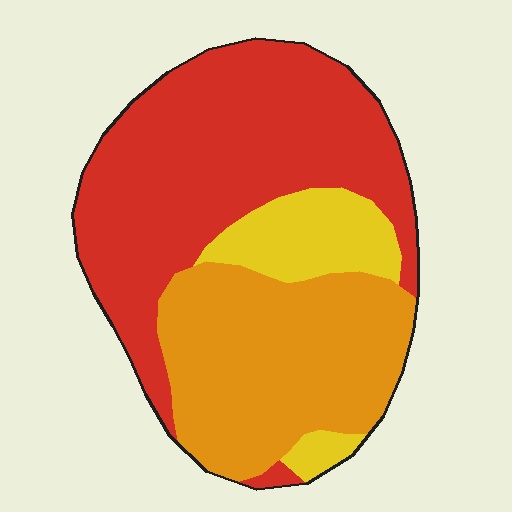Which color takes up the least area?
Yellow, at roughly 15%.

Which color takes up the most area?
Red, at roughly 50%.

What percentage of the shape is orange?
Orange takes up between a quarter and a half of the shape.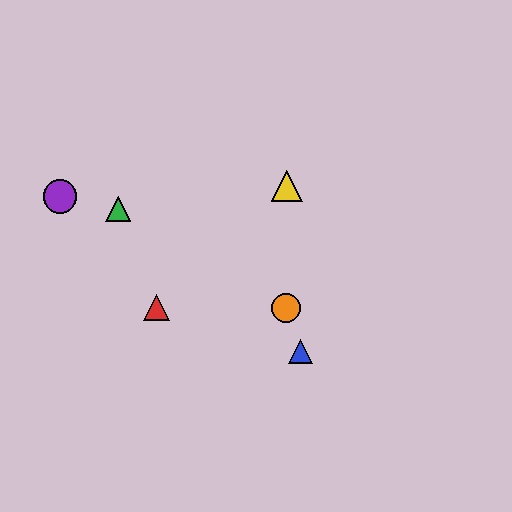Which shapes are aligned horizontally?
The red triangle, the orange circle are aligned horizontally.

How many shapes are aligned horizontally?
2 shapes (the red triangle, the orange circle) are aligned horizontally.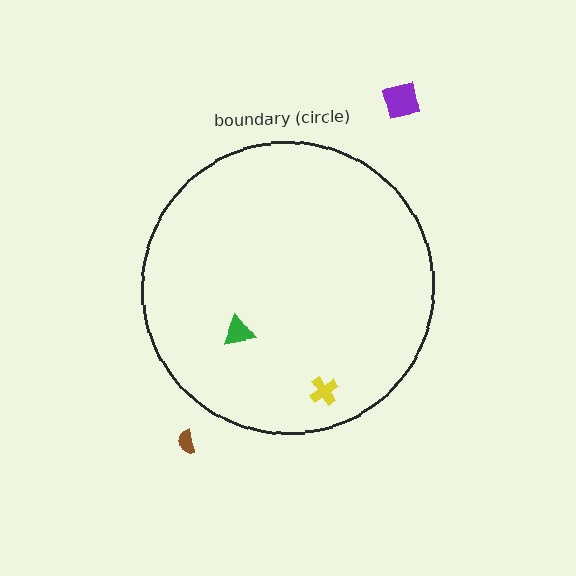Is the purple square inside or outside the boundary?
Outside.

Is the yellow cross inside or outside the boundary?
Inside.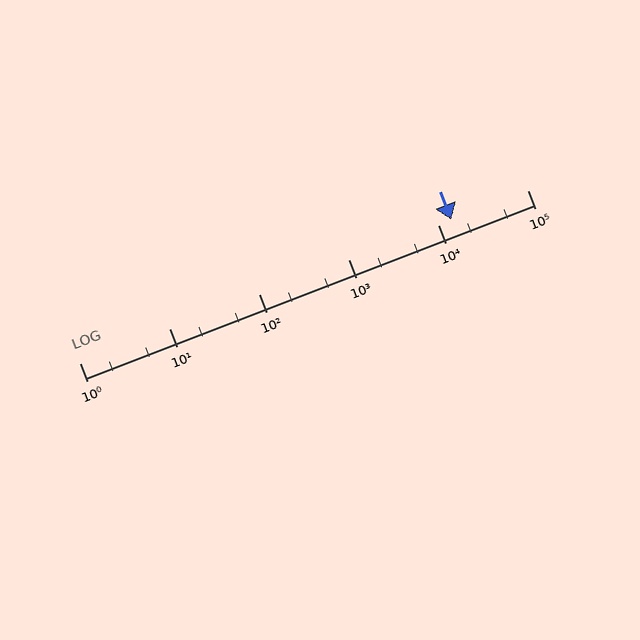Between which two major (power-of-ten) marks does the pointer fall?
The pointer is between 10000 and 100000.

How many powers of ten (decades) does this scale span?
The scale spans 5 decades, from 1 to 100000.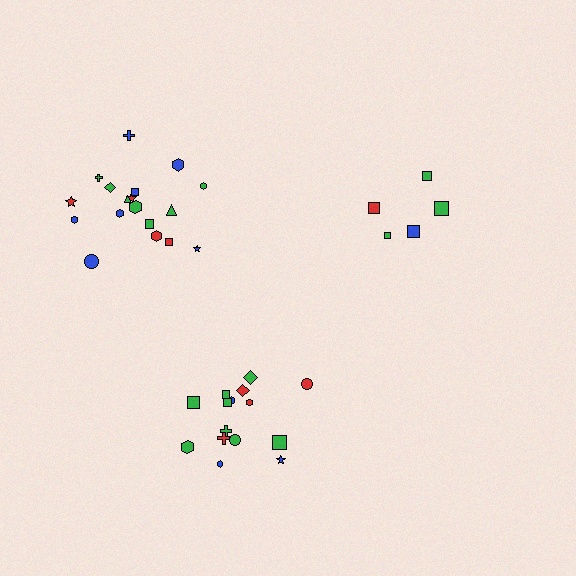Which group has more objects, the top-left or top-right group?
The top-left group.